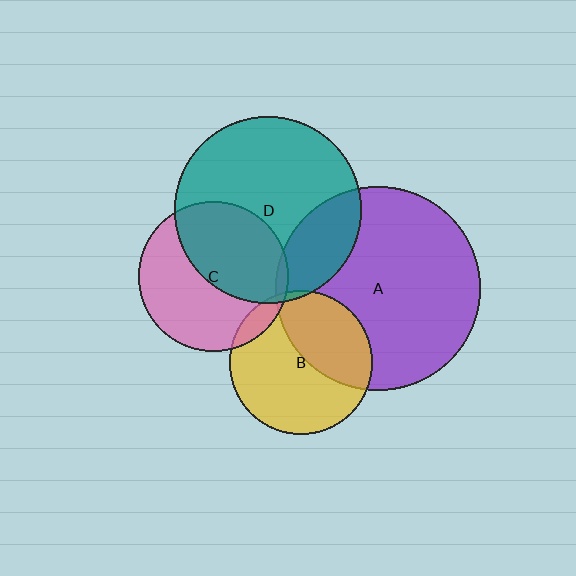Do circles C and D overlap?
Yes.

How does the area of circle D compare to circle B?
Approximately 1.7 times.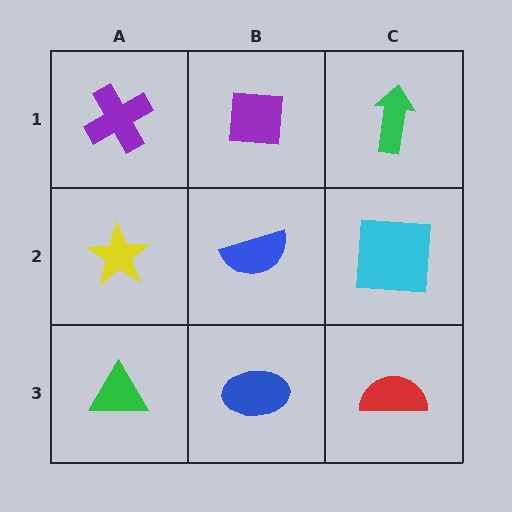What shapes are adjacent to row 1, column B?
A blue semicircle (row 2, column B), a purple cross (row 1, column A), a green arrow (row 1, column C).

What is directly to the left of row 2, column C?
A blue semicircle.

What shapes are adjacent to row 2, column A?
A purple cross (row 1, column A), a green triangle (row 3, column A), a blue semicircle (row 2, column B).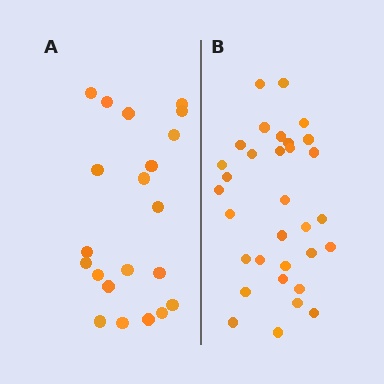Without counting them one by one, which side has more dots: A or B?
Region B (the right region) has more dots.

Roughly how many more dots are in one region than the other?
Region B has roughly 12 or so more dots than region A.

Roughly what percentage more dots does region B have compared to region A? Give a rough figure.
About 50% more.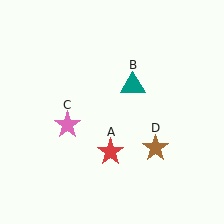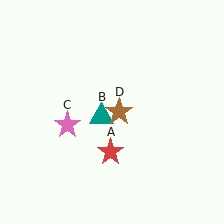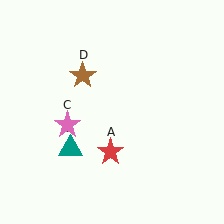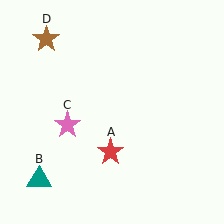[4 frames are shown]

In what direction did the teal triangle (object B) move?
The teal triangle (object B) moved down and to the left.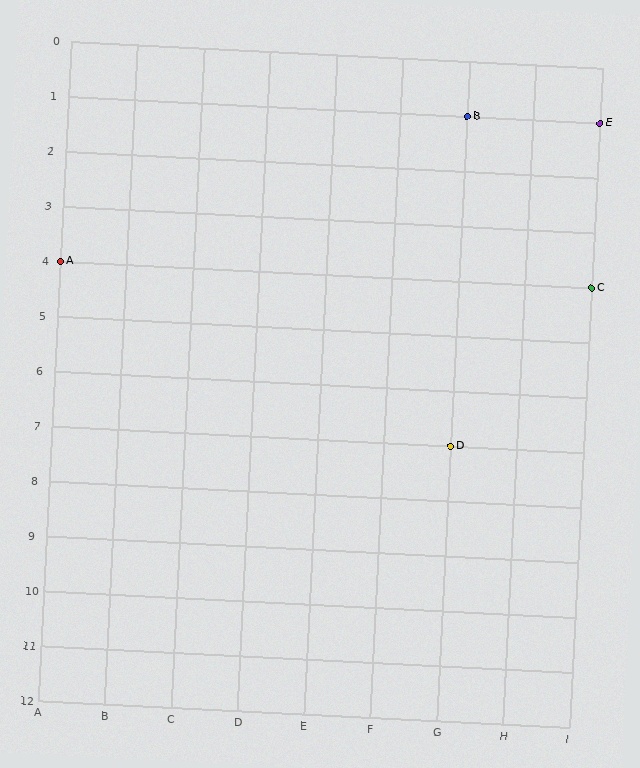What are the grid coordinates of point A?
Point A is at grid coordinates (A, 4).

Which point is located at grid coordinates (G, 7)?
Point D is at (G, 7).